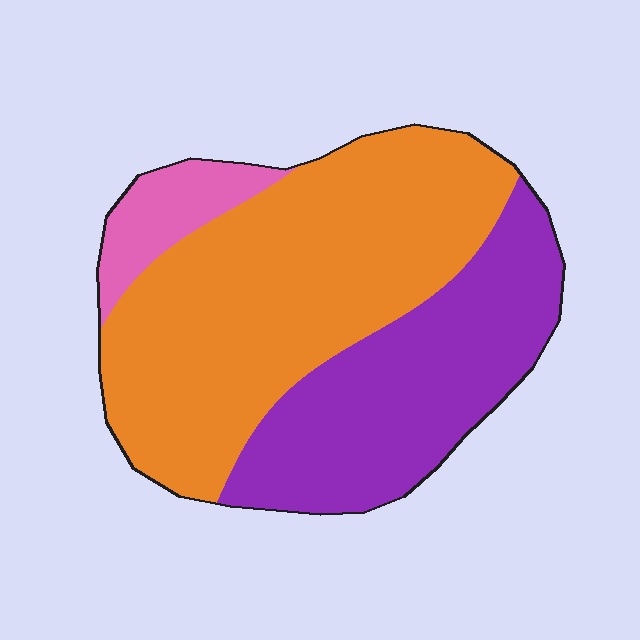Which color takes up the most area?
Orange, at roughly 55%.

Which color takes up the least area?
Pink, at roughly 10%.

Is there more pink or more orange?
Orange.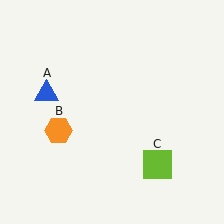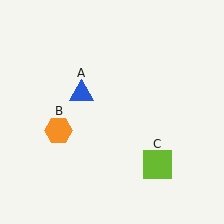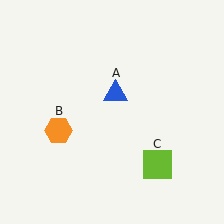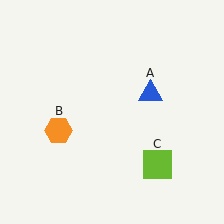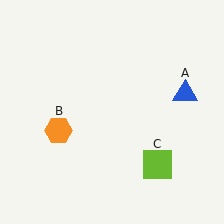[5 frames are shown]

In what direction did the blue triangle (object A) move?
The blue triangle (object A) moved right.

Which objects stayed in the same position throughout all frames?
Orange hexagon (object B) and lime square (object C) remained stationary.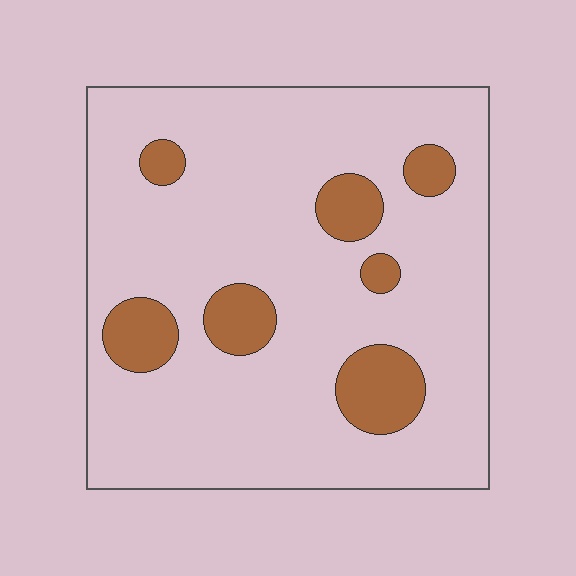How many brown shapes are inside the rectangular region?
7.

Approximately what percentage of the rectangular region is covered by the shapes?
Approximately 15%.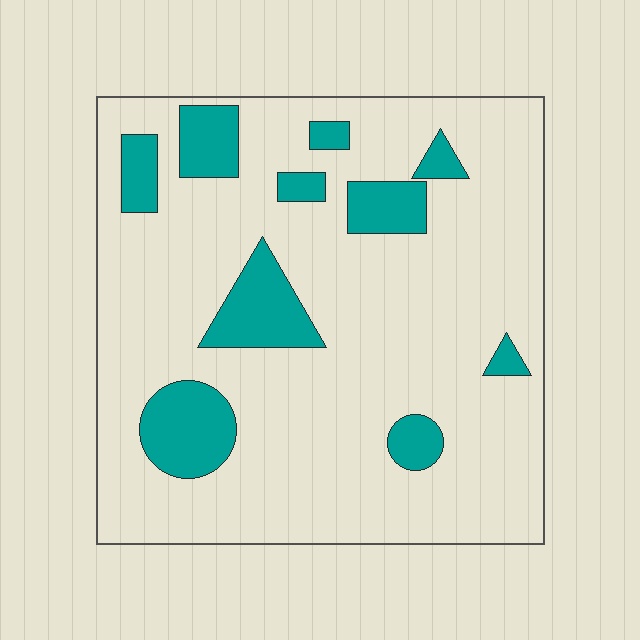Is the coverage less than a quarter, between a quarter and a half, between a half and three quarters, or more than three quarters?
Less than a quarter.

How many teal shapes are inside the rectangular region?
10.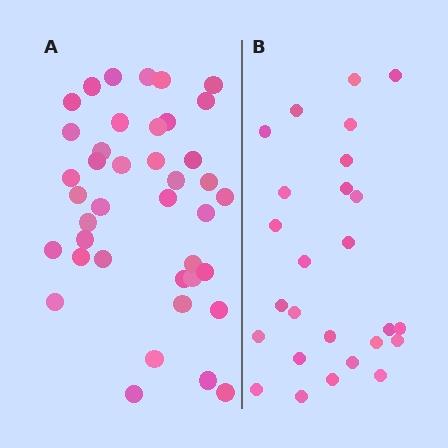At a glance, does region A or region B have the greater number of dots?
Region A (the left region) has more dots.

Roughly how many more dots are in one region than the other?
Region A has approximately 15 more dots than region B.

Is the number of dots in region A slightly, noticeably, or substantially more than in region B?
Region A has substantially more. The ratio is roughly 1.5 to 1.